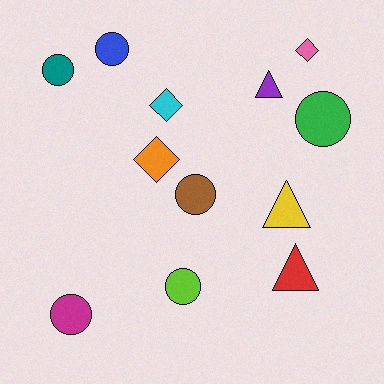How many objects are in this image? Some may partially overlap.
There are 12 objects.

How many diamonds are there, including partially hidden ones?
There are 3 diamonds.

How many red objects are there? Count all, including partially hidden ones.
There is 1 red object.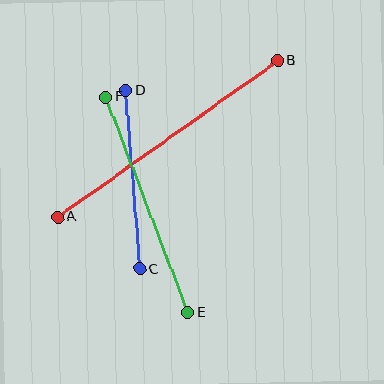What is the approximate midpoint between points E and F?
The midpoint is at approximately (147, 204) pixels.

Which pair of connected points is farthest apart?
Points A and B are farthest apart.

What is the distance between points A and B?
The distance is approximately 270 pixels.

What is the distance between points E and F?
The distance is approximately 231 pixels.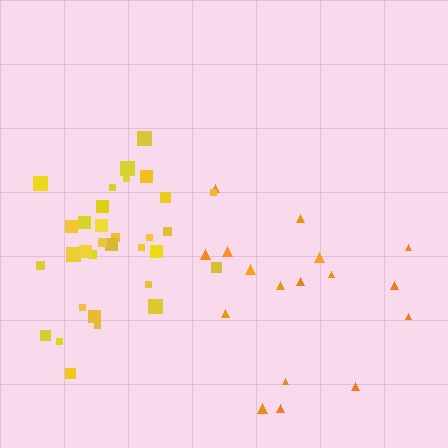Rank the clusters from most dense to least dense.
yellow, orange.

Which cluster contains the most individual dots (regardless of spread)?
Yellow (32).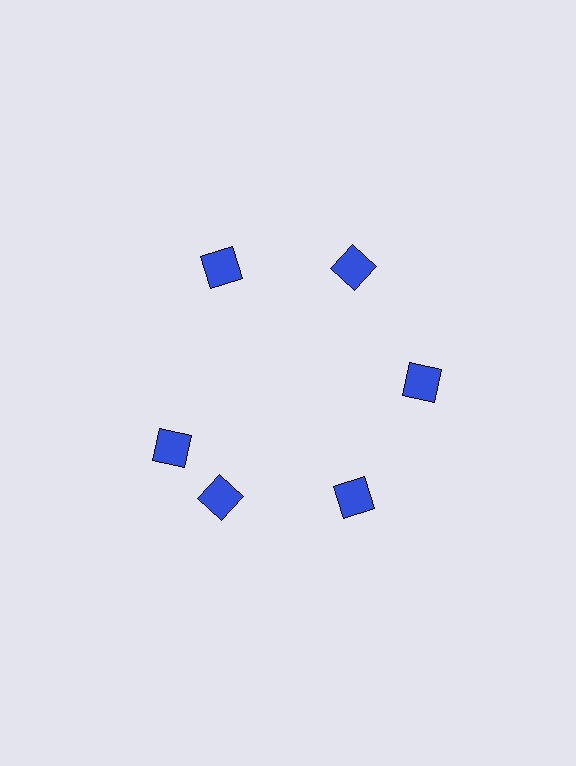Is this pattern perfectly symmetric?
No. The 6 blue diamonds are arranged in a ring, but one element near the 9 o'clock position is rotated out of alignment along the ring, breaking the 6-fold rotational symmetry.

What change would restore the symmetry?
The symmetry would be restored by rotating it back into even spacing with its neighbors so that all 6 diamonds sit at equal angles and equal distance from the center.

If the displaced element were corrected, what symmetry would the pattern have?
It would have 6-fold rotational symmetry — the pattern would map onto itself every 60 degrees.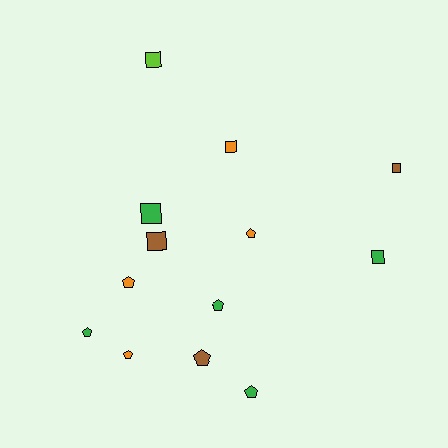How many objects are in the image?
There are 13 objects.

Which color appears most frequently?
Green, with 5 objects.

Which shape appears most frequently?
Pentagon, with 7 objects.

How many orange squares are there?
There is 1 orange square.